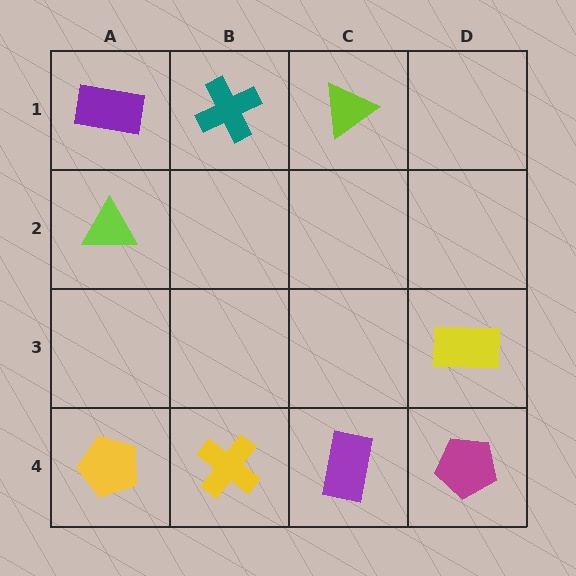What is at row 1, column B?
A teal cross.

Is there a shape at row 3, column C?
No, that cell is empty.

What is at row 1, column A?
A purple rectangle.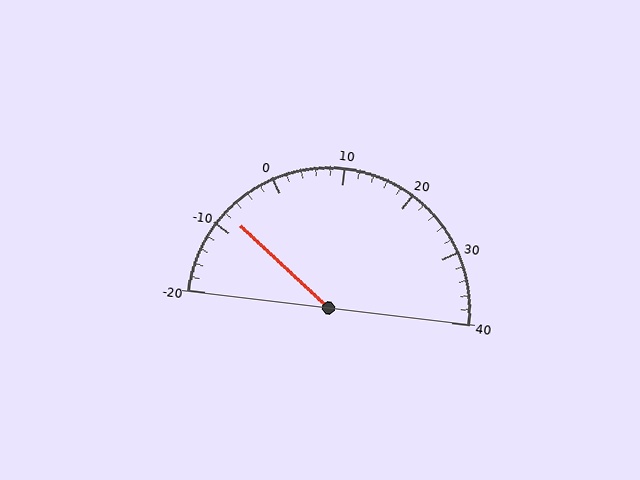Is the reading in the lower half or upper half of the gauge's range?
The reading is in the lower half of the range (-20 to 40).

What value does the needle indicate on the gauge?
The needle indicates approximately -8.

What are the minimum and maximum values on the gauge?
The gauge ranges from -20 to 40.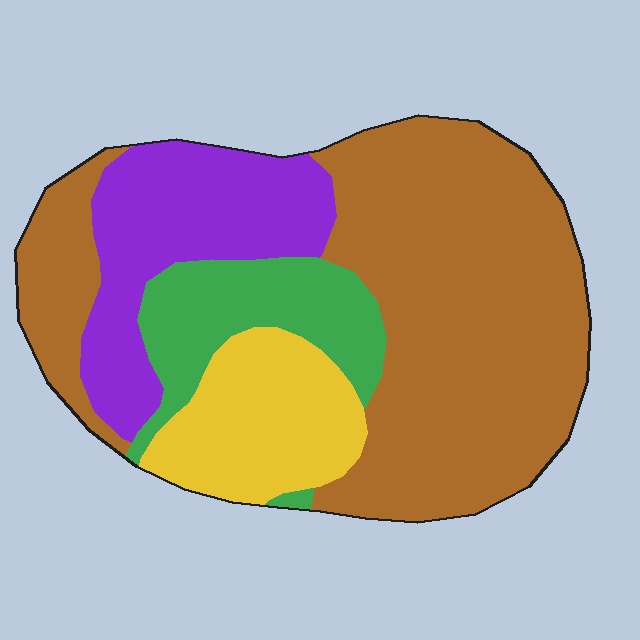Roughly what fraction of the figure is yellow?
Yellow takes up less than a sixth of the figure.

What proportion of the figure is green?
Green covers around 15% of the figure.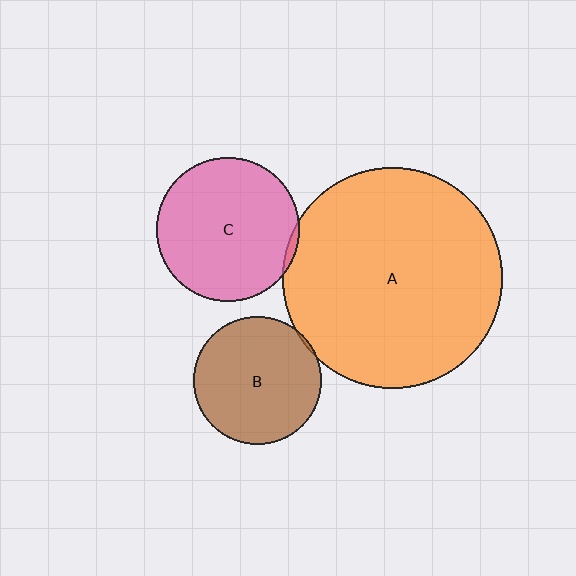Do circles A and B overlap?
Yes.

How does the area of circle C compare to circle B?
Approximately 1.3 times.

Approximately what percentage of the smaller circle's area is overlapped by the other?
Approximately 5%.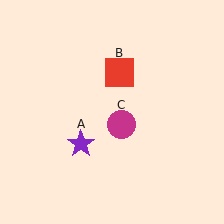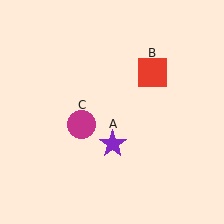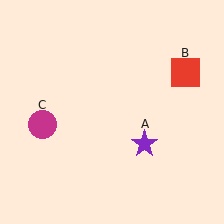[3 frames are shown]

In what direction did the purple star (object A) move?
The purple star (object A) moved right.